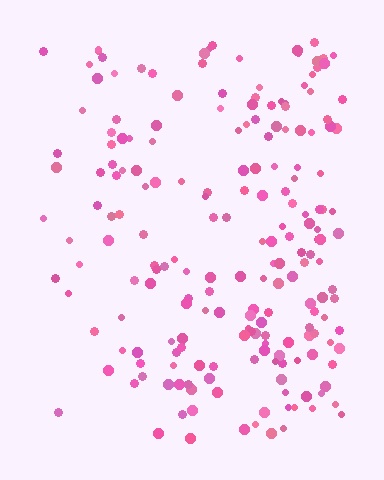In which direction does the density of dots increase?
From left to right, with the right side densest.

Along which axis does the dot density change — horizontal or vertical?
Horizontal.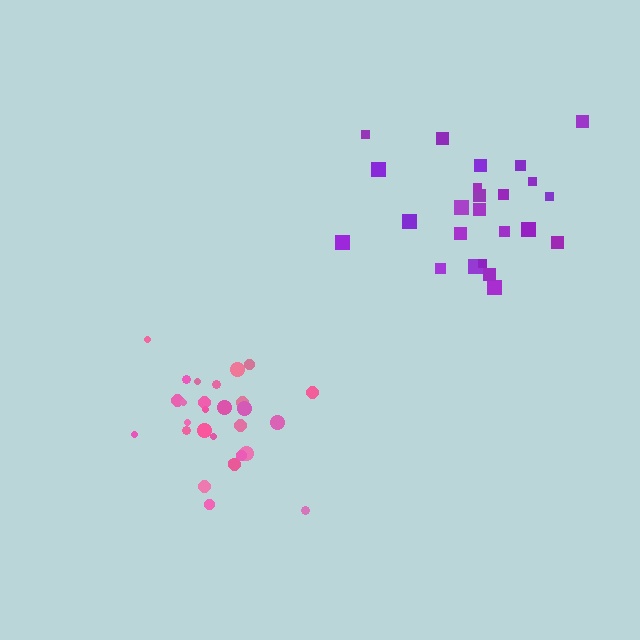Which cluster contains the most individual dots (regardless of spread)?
Pink (29).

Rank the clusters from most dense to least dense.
pink, purple.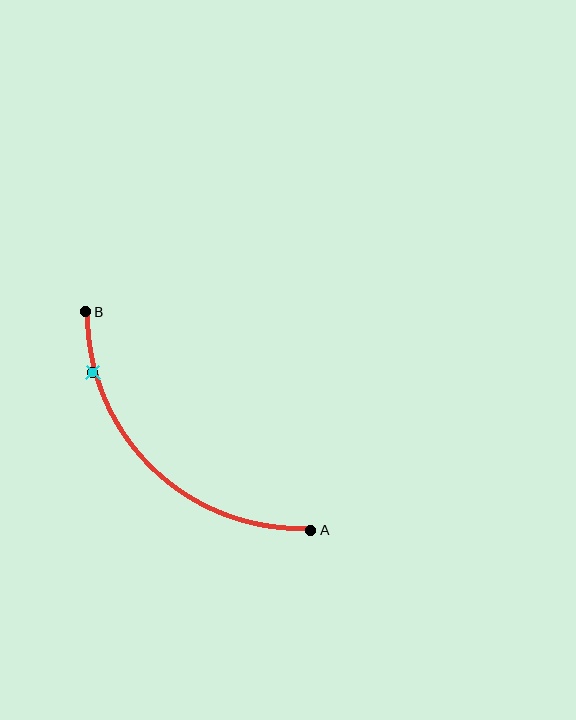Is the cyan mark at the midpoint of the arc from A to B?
No. The cyan mark lies on the arc but is closer to endpoint B. The arc midpoint would be at the point on the curve equidistant along the arc from both A and B.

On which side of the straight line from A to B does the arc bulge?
The arc bulges below and to the left of the straight line connecting A and B.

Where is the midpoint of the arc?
The arc midpoint is the point on the curve farthest from the straight line joining A and B. It sits below and to the left of that line.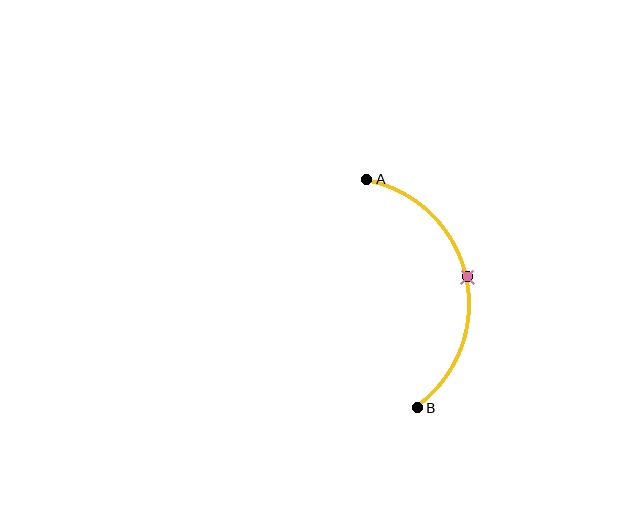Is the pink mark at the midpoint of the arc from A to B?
Yes. The pink mark lies on the arc at equal arc-length from both A and B — it is the arc midpoint.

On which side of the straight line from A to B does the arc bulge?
The arc bulges to the right of the straight line connecting A and B.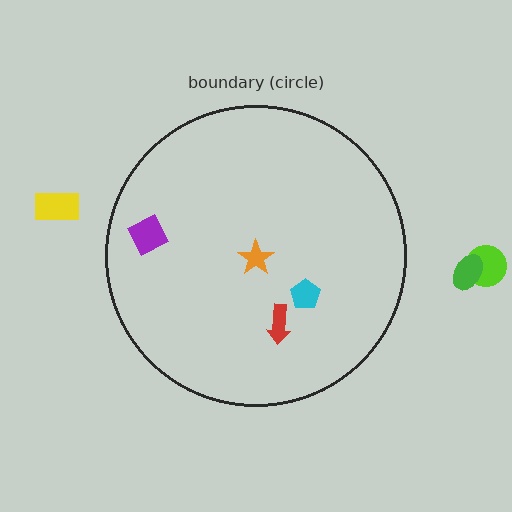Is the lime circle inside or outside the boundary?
Outside.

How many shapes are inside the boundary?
4 inside, 3 outside.